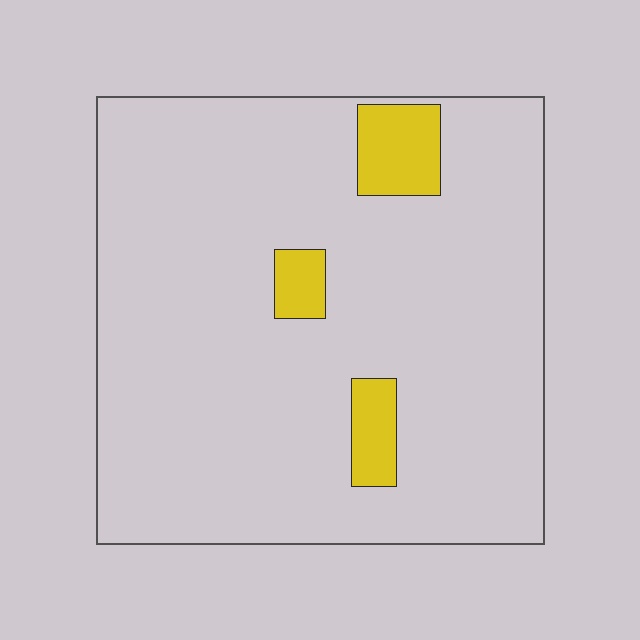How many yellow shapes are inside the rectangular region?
3.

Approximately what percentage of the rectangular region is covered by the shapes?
Approximately 10%.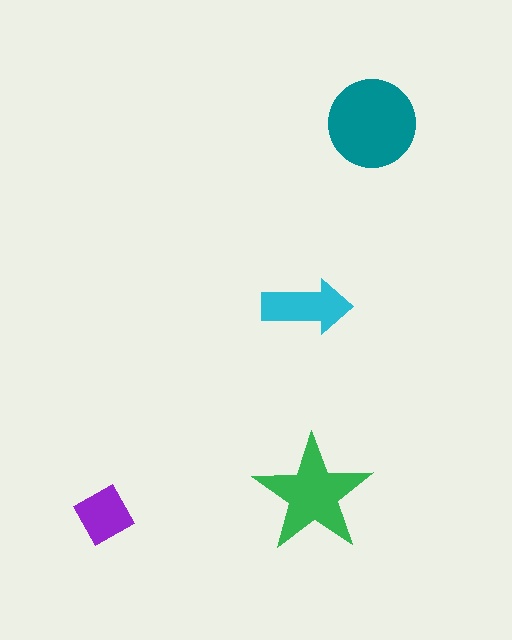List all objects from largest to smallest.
The teal circle, the green star, the cyan arrow, the purple diamond.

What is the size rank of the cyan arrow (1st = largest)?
3rd.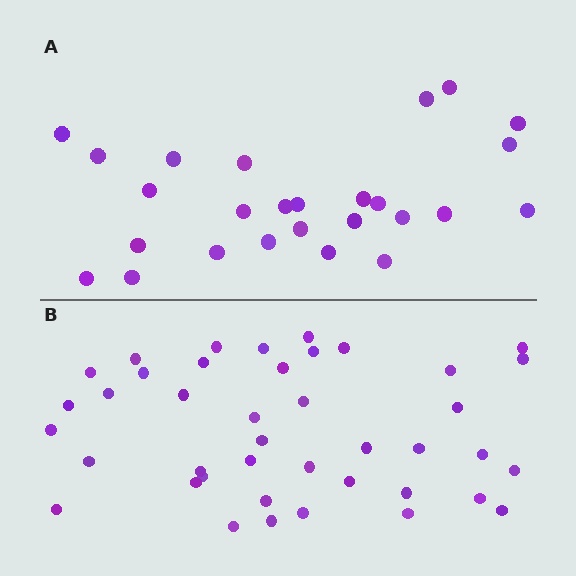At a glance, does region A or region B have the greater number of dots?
Region B (the bottom region) has more dots.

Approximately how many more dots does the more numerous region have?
Region B has approximately 15 more dots than region A.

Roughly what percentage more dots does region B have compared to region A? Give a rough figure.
About 60% more.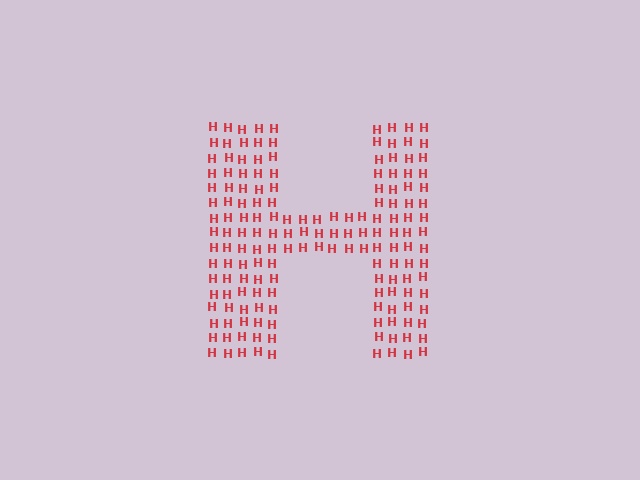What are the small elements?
The small elements are letter H's.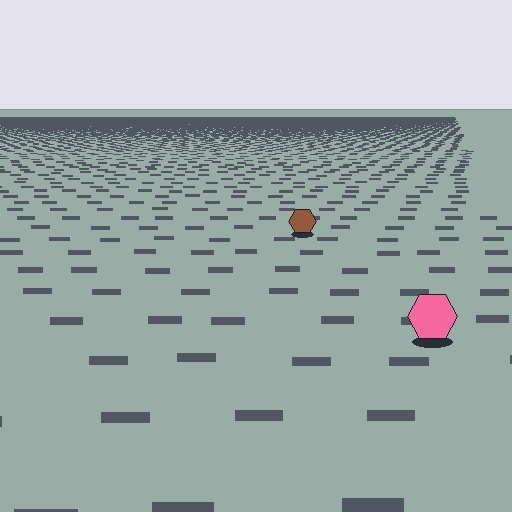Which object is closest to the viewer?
The pink hexagon is closest. The texture marks near it are larger and more spread out.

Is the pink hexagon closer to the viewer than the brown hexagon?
Yes. The pink hexagon is closer — you can tell from the texture gradient: the ground texture is coarser near it.